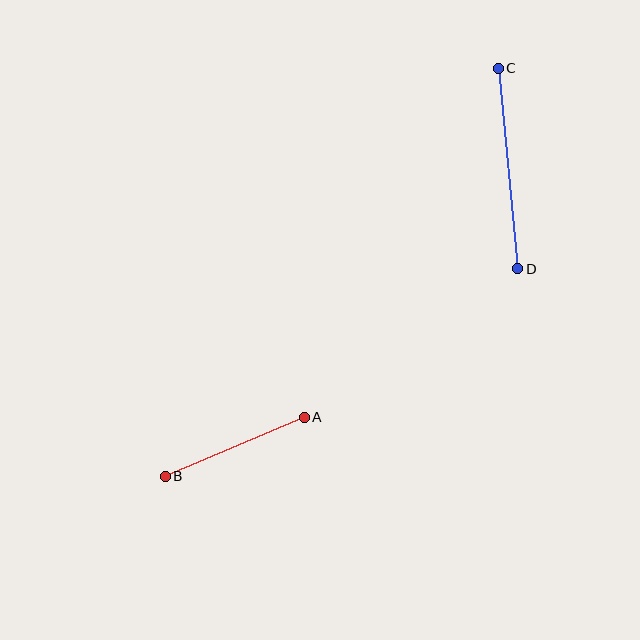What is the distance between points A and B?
The distance is approximately 151 pixels.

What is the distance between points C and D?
The distance is approximately 201 pixels.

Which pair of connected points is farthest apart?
Points C and D are farthest apart.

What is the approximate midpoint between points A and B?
The midpoint is at approximately (235, 447) pixels.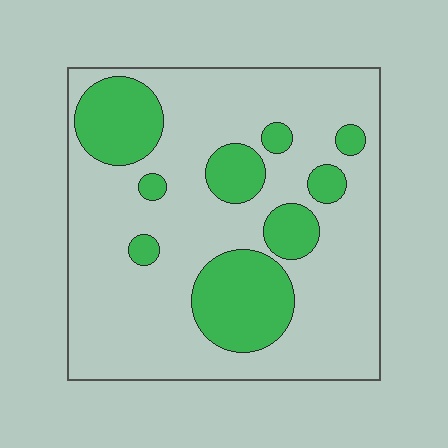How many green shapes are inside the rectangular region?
9.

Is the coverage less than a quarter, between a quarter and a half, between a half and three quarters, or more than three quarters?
Less than a quarter.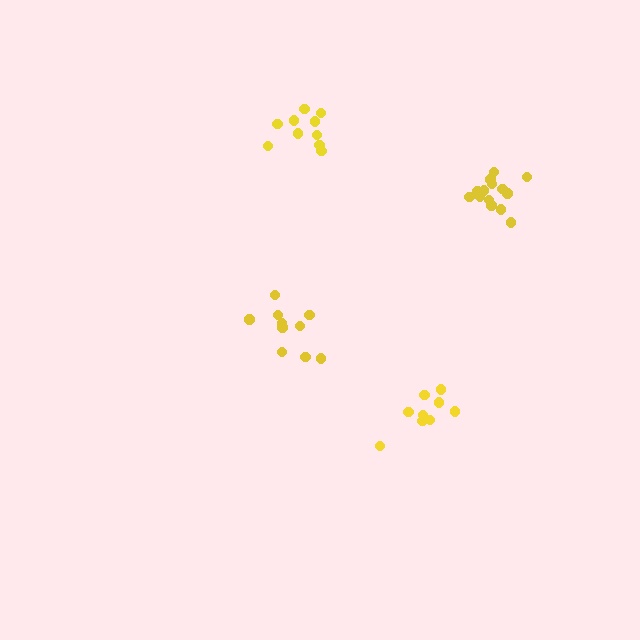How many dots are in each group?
Group 1: 14 dots, Group 2: 9 dots, Group 3: 10 dots, Group 4: 10 dots (43 total).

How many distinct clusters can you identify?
There are 4 distinct clusters.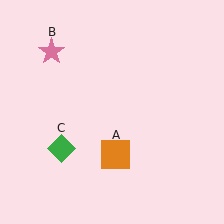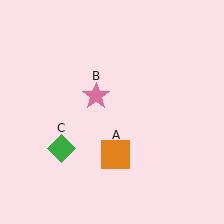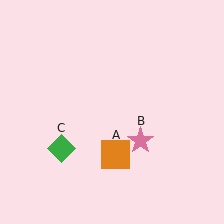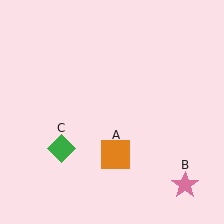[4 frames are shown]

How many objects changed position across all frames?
1 object changed position: pink star (object B).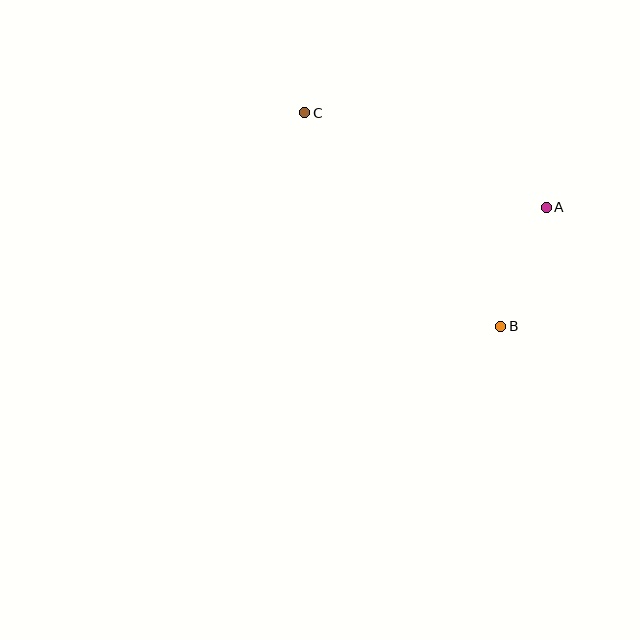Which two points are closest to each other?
Points A and B are closest to each other.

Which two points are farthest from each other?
Points B and C are farthest from each other.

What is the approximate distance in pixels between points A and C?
The distance between A and C is approximately 259 pixels.